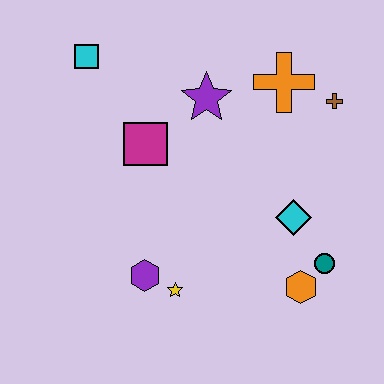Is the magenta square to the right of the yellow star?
No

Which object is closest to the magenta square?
The purple star is closest to the magenta square.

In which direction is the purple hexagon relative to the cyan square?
The purple hexagon is below the cyan square.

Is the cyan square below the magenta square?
No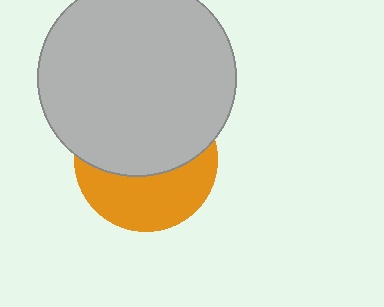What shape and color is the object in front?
The object in front is a light gray circle.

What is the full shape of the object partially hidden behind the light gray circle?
The partially hidden object is an orange circle.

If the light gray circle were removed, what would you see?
You would see the complete orange circle.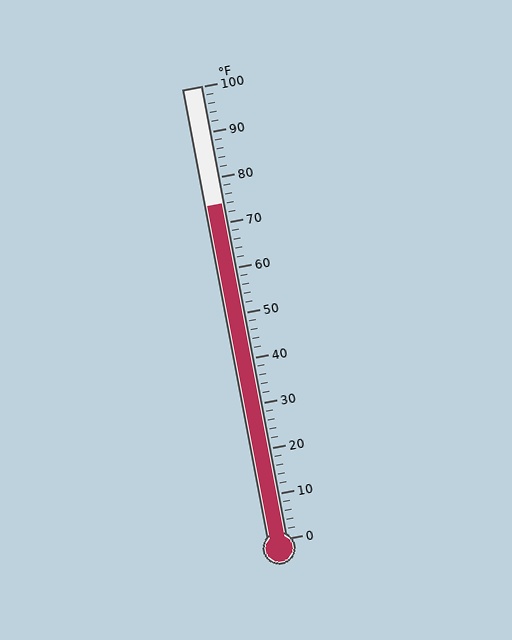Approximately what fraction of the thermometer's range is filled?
The thermometer is filled to approximately 75% of its range.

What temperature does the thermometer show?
The thermometer shows approximately 74°F.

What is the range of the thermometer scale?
The thermometer scale ranges from 0°F to 100°F.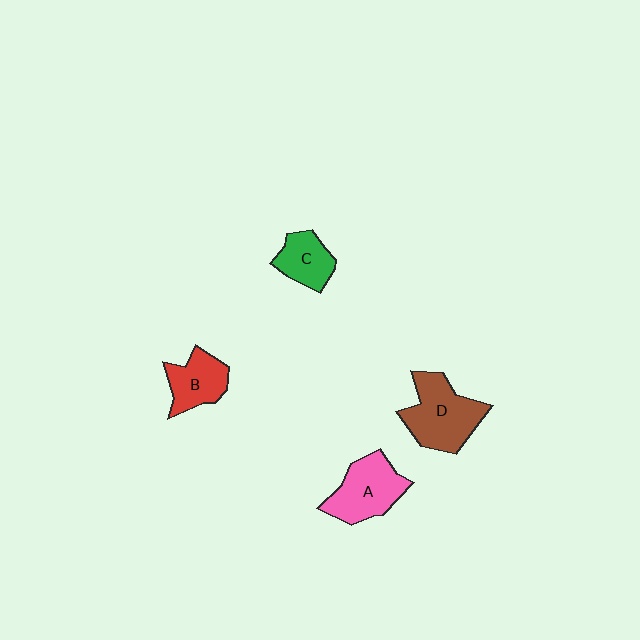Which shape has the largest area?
Shape D (brown).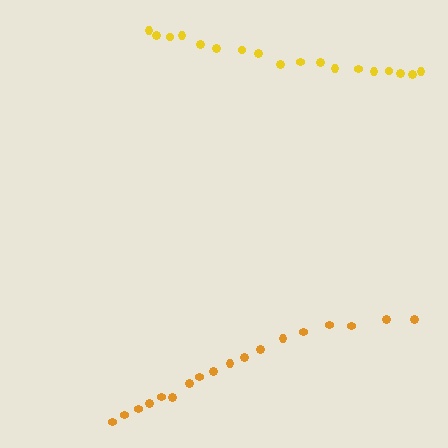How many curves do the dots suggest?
There are 2 distinct paths.